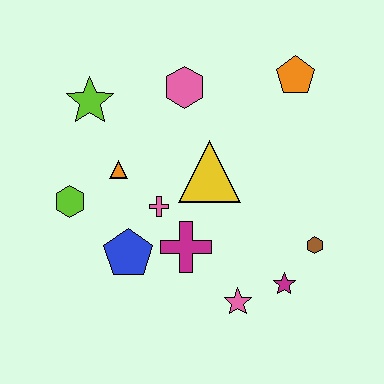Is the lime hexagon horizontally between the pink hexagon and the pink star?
No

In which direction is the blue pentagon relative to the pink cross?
The blue pentagon is below the pink cross.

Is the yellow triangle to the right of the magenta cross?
Yes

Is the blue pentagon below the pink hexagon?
Yes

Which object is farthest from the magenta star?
The lime star is farthest from the magenta star.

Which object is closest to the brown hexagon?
The magenta star is closest to the brown hexagon.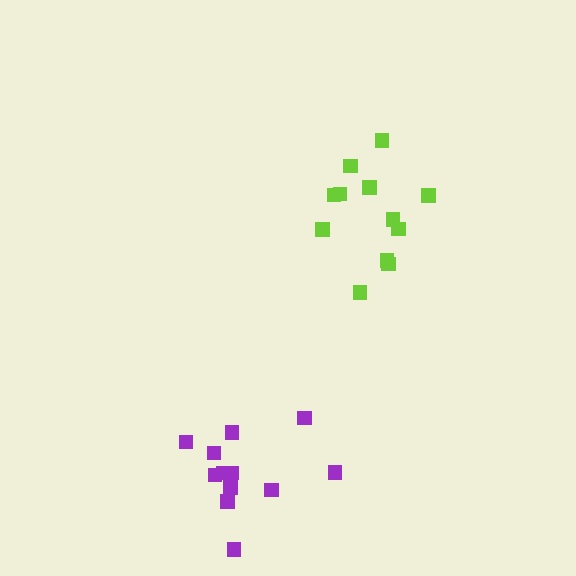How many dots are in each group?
Group 1: 12 dots, Group 2: 12 dots (24 total).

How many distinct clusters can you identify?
There are 2 distinct clusters.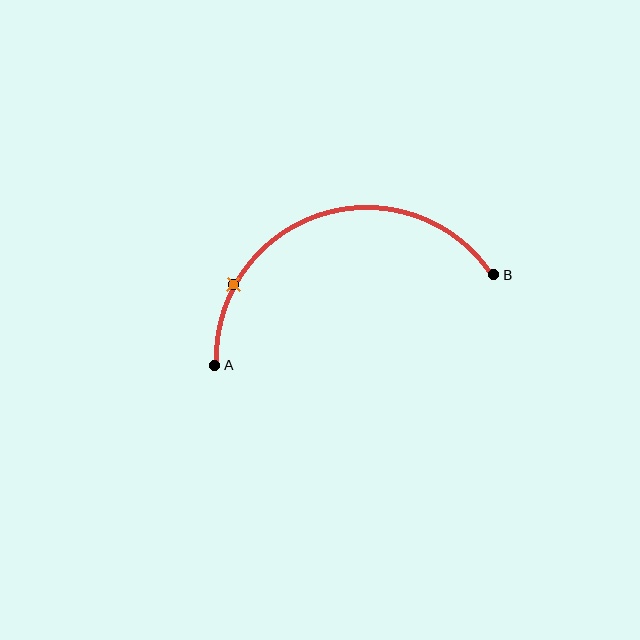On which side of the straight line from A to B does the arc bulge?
The arc bulges above the straight line connecting A and B.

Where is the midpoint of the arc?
The arc midpoint is the point on the curve farthest from the straight line joining A and B. It sits above that line.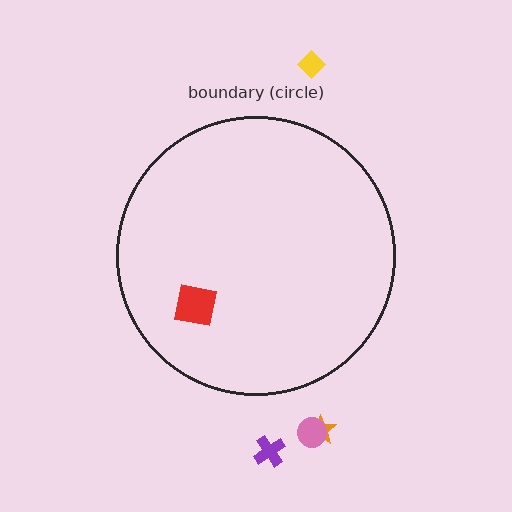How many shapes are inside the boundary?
1 inside, 4 outside.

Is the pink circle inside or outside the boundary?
Outside.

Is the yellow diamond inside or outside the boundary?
Outside.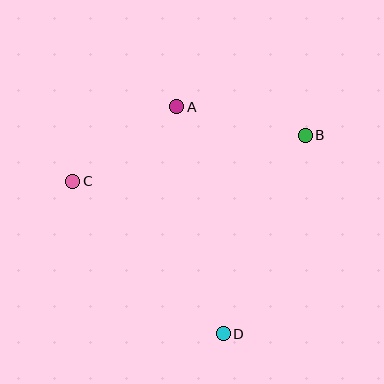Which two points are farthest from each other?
Points B and C are farthest from each other.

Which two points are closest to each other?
Points A and C are closest to each other.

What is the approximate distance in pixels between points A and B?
The distance between A and B is approximately 132 pixels.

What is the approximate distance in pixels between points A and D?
The distance between A and D is approximately 232 pixels.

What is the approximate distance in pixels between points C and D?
The distance between C and D is approximately 214 pixels.